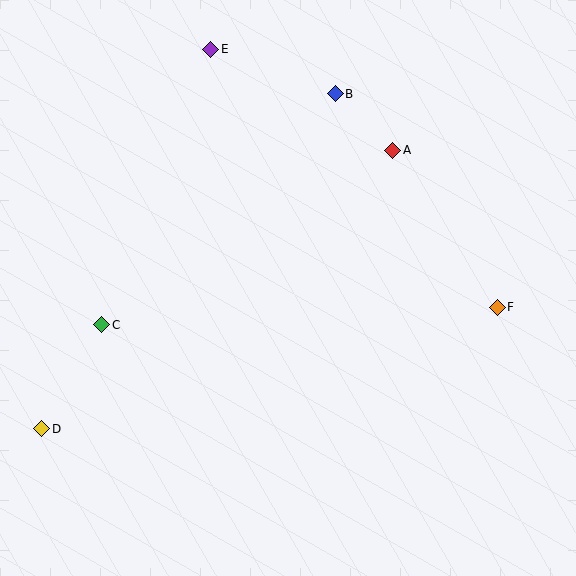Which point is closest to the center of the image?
Point A at (393, 150) is closest to the center.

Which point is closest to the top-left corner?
Point E is closest to the top-left corner.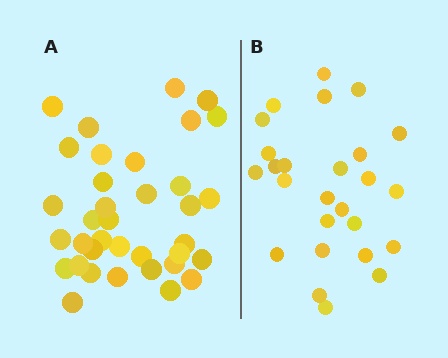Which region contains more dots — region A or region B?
Region A (the left region) has more dots.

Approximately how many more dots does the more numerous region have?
Region A has roughly 10 or so more dots than region B.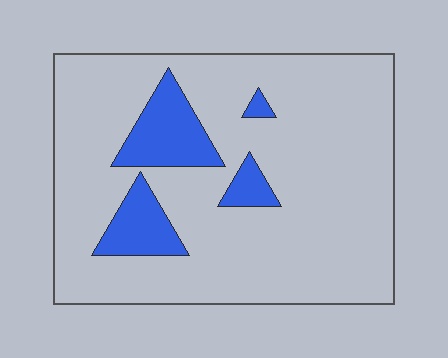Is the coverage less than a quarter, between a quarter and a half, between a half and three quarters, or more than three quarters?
Less than a quarter.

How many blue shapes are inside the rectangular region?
4.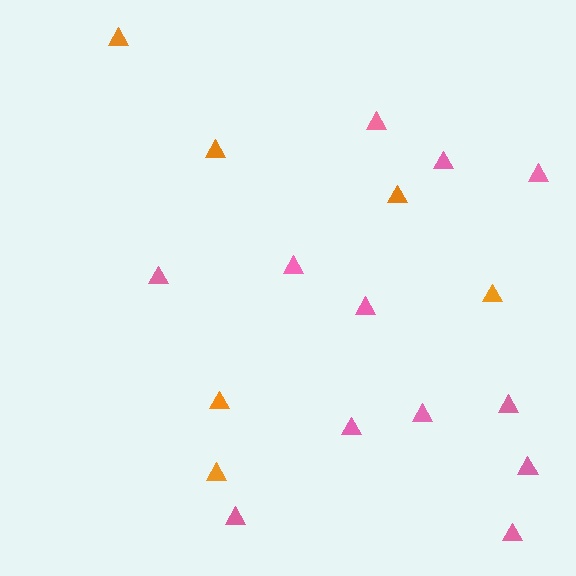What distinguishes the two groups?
There are 2 groups: one group of pink triangles (12) and one group of orange triangles (6).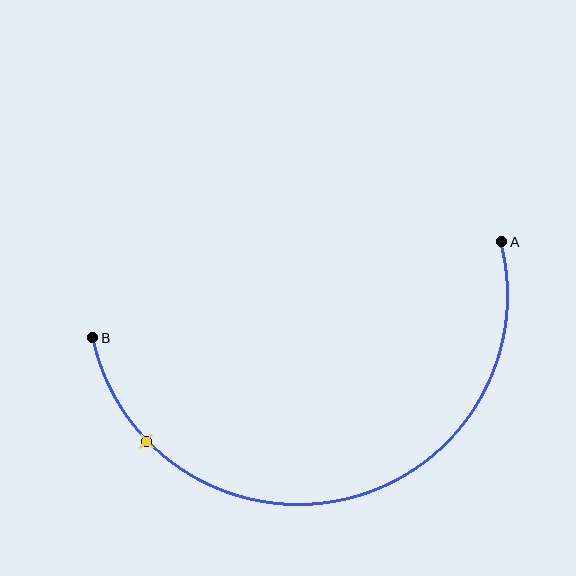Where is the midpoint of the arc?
The arc midpoint is the point on the curve farthest from the straight line joining A and B. It sits below that line.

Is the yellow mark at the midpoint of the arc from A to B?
No. The yellow mark lies on the arc but is closer to endpoint B. The arc midpoint would be at the point on the curve equidistant along the arc from both A and B.